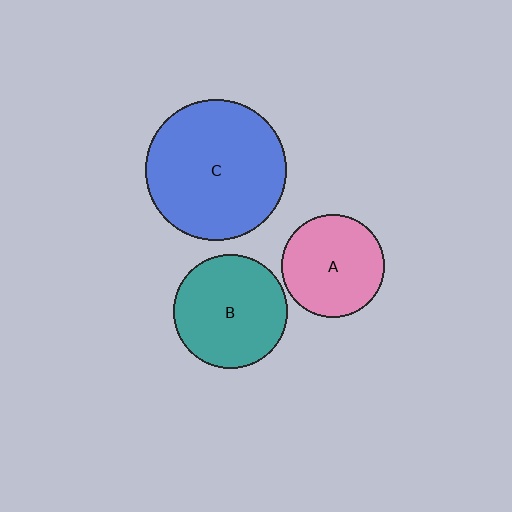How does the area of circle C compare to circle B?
Approximately 1.5 times.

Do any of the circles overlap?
No, none of the circles overlap.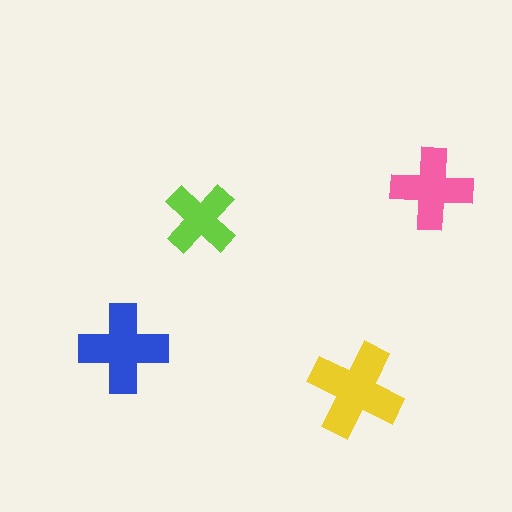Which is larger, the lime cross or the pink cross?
The pink one.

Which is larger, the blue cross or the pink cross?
The blue one.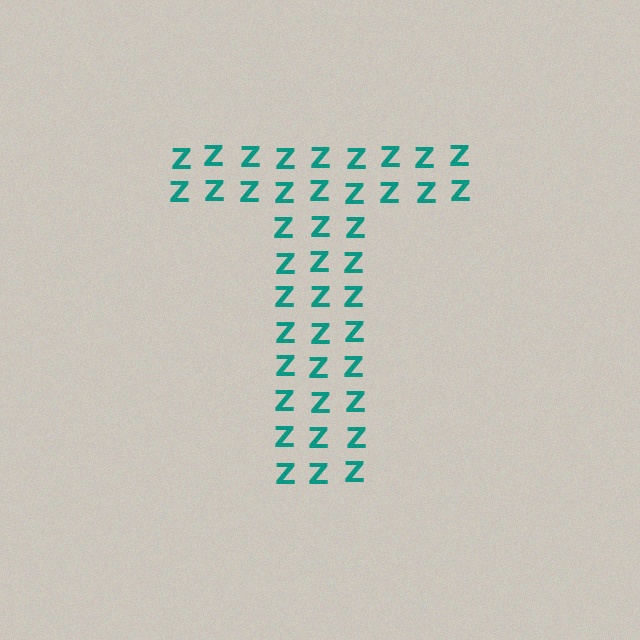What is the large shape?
The large shape is the letter T.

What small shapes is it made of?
It is made of small letter Z's.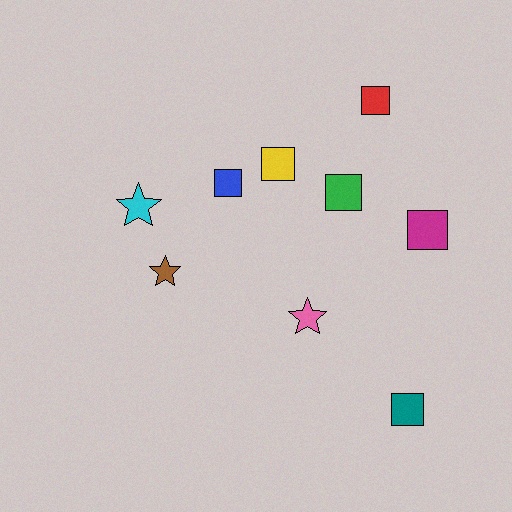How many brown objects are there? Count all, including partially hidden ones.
There is 1 brown object.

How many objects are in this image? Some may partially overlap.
There are 9 objects.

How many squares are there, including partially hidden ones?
There are 6 squares.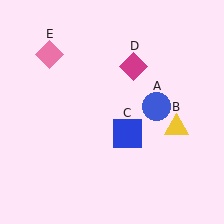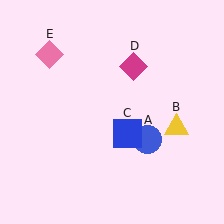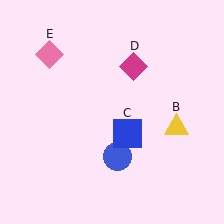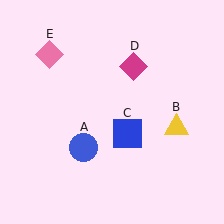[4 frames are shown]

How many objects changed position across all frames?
1 object changed position: blue circle (object A).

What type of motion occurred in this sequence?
The blue circle (object A) rotated clockwise around the center of the scene.